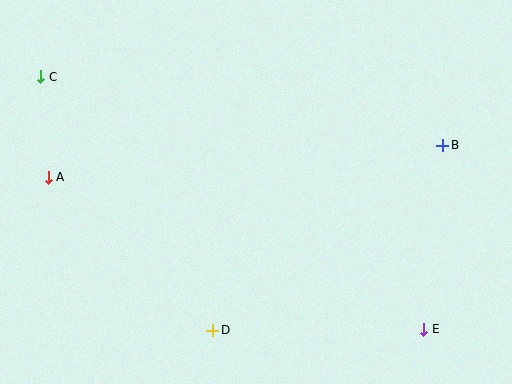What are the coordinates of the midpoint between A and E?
The midpoint between A and E is at (236, 253).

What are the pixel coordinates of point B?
Point B is at (443, 146).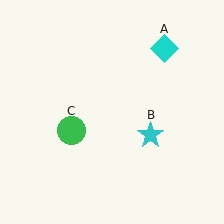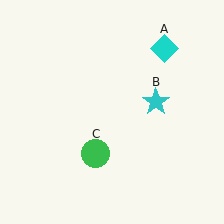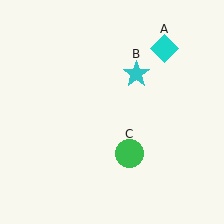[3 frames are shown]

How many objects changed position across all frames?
2 objects changed position: cyan star (object B), green circle (object C).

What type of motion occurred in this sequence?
The cyan star (object B), green circle (object C) rotated counterclockwise around the center of the scene.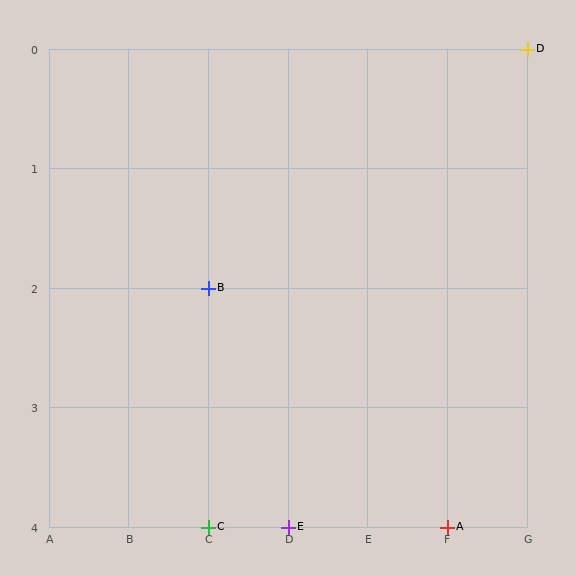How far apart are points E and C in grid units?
Points E and C are 1 column apart.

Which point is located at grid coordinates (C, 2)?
Point B is at (C, 2).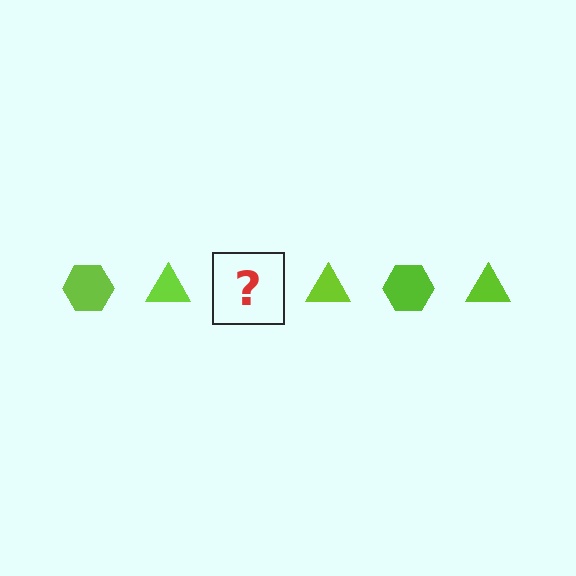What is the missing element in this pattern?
The missing element is a lime hexagon.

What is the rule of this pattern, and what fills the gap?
The rule is that the pattern cycles through hexagon, triangle shapes in lime. The gap should be filled with a lime hexagon.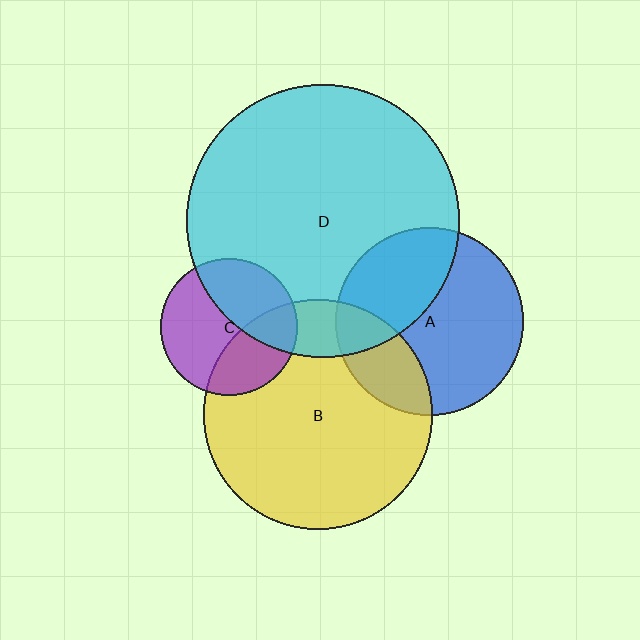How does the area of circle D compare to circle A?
Approximately 2.1 times.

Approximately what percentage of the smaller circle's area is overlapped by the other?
Approximately 25%.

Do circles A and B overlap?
Yes.